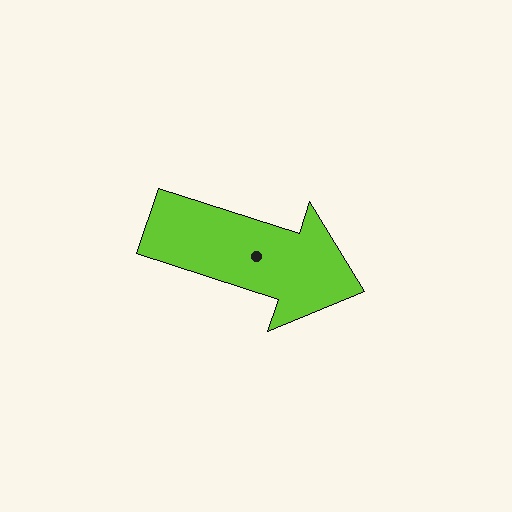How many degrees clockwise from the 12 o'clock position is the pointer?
Approximately 108 degrees.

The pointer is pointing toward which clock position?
Roughly 4 o'clock.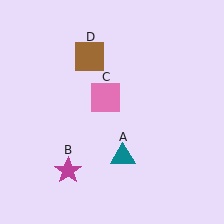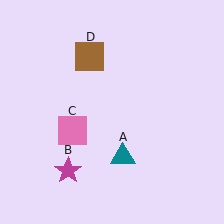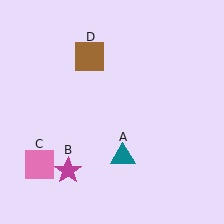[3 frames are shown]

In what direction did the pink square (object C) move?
The pink square (object C) moved down and to the left.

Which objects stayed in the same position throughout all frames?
Teal triangle (object A) and magenta star (object B) and brown square (object D) remained stationary.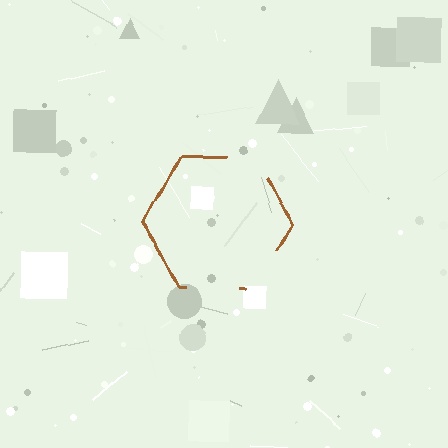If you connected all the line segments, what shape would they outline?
They would outline a hexagon.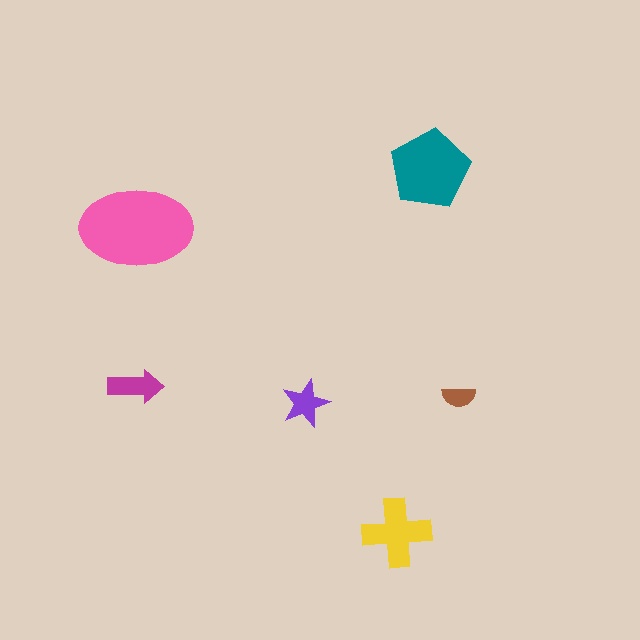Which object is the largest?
The pink ellipse.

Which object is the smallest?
The brown semicircle.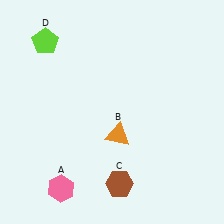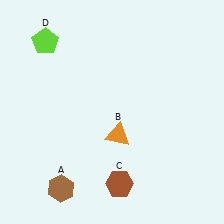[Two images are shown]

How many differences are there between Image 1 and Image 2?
There is 1 difference between the two images.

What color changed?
The hexagon (A) changed from pink in Image 1 to brown in Image 2.